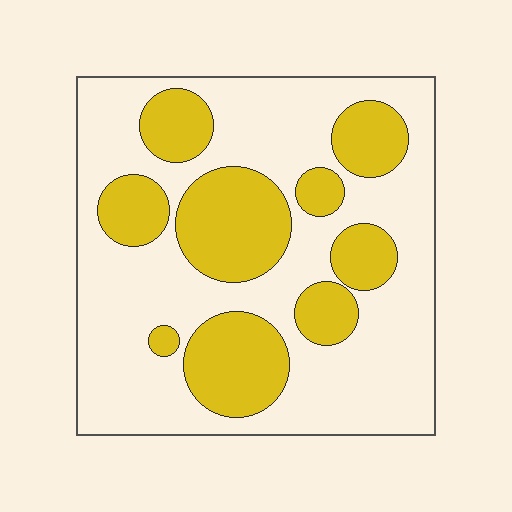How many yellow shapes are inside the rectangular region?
9.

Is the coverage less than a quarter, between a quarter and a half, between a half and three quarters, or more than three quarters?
Between a quarter and a half.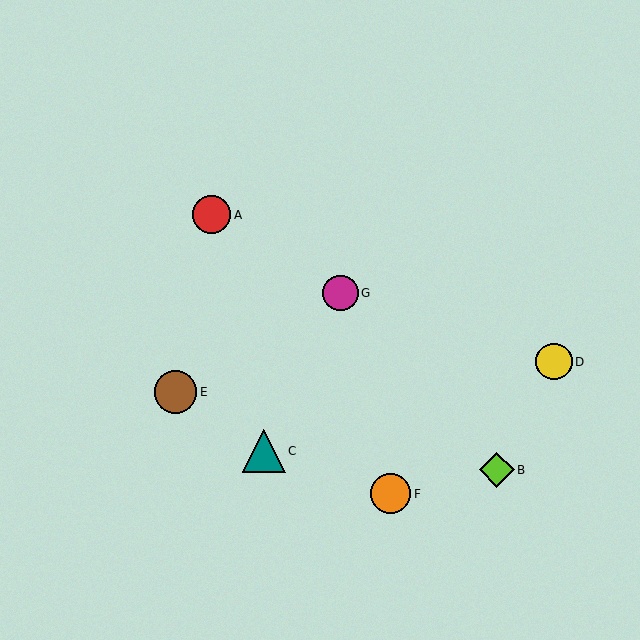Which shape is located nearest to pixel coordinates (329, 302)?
The magenta circle (labeled G) at (341, 293) is nearest to that location.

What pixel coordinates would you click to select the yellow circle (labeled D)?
Click at (554, 362) to select the yellow circle D.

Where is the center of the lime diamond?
The center of the lime diamond is at (497, 470).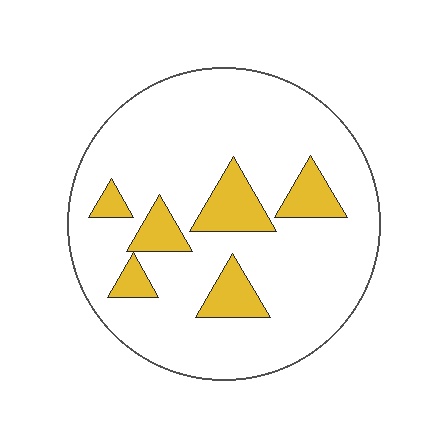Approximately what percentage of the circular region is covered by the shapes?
Approximately 15%.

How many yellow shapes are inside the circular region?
6.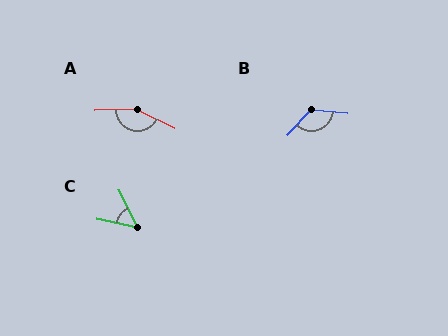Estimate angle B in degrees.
Approximately 128 degrees.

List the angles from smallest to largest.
C (52°), B (128°), A (152°).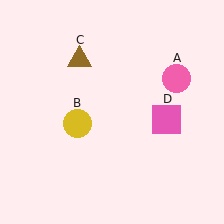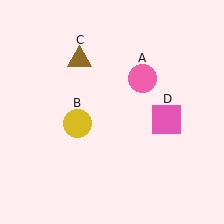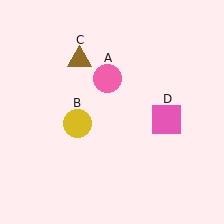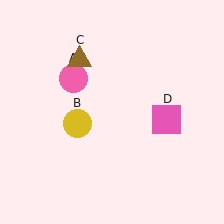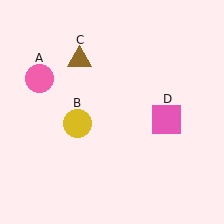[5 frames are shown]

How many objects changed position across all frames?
1 object changed position: pink circle (object A).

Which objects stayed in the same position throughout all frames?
Yellow circle (object B) and brown triangle (object C) and pink square (object D) remained stationary.